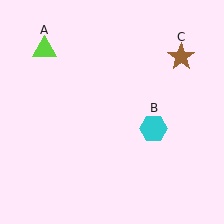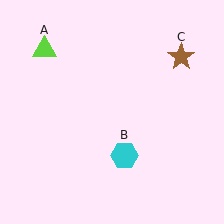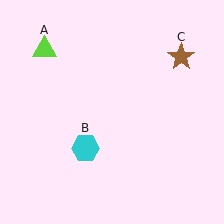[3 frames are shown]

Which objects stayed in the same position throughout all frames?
Lime triangle (object A) and brown star (object C) remained stationary.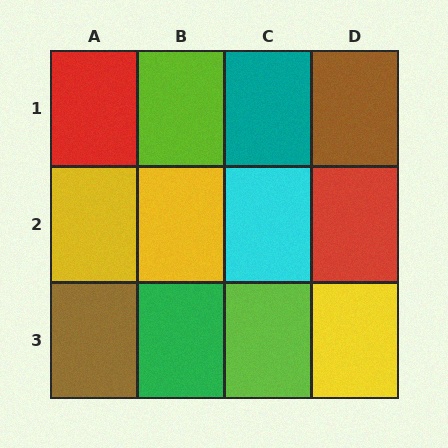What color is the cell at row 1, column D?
Brown.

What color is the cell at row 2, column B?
Yellow.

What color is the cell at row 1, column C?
Teal.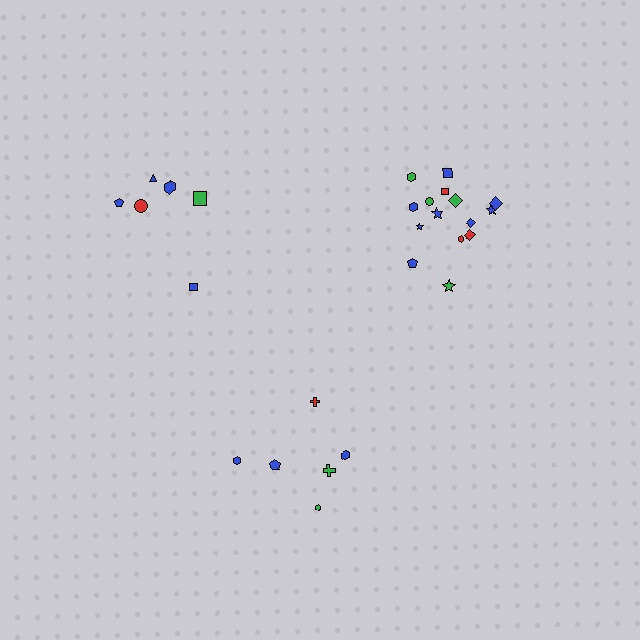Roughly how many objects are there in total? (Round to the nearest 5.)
Roughly 25 objects in total.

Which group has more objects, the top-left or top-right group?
The top-right group.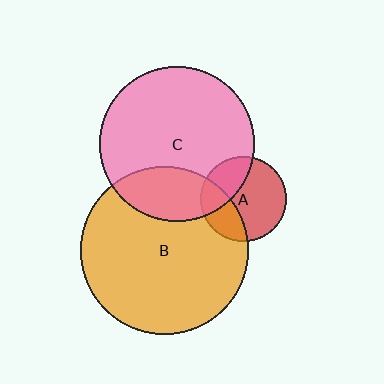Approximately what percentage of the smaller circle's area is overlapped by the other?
Approximately 30%.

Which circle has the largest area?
Circle B (orange).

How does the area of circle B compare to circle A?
Approximately 3.8 times.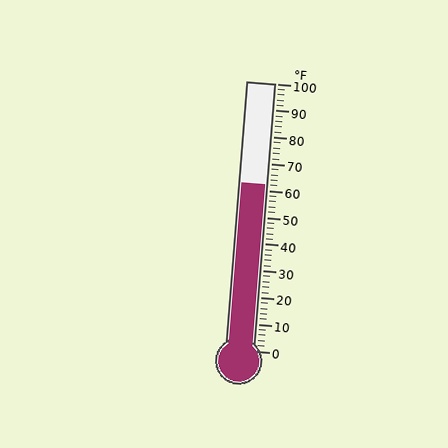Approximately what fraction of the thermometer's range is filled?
The thermometer is filled to approximately 60% of its range.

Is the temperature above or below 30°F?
The temperature is above 30°F.